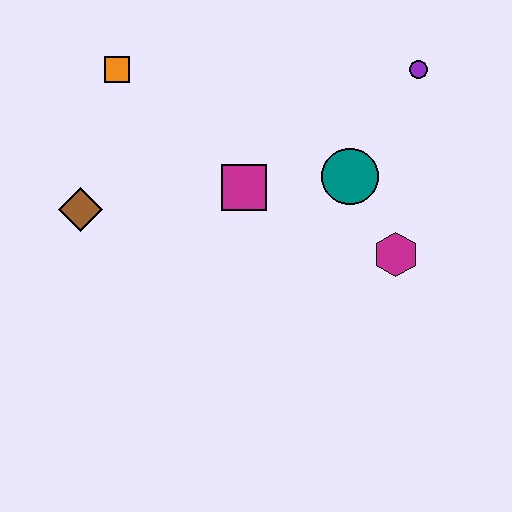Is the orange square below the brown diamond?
No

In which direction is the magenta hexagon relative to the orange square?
The magenta hexagon is to the right of the orange square.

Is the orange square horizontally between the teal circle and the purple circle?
No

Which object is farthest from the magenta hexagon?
The orange square is farthest from the magenta hexagon.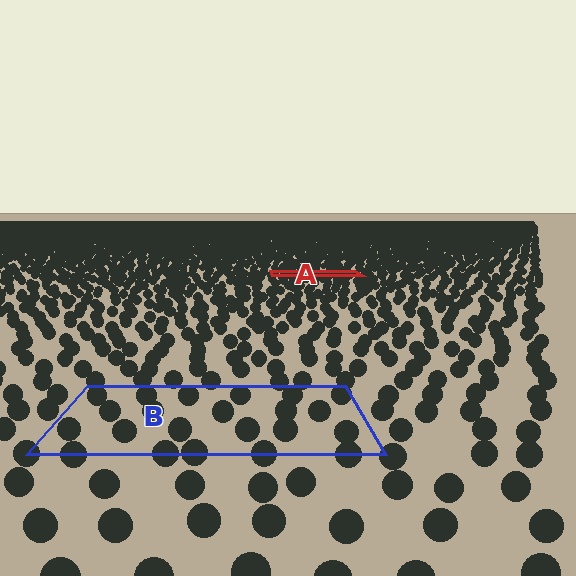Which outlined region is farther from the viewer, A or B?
Region A is farther from the viewer — the texture elements inside it appear smaller and more densely packed.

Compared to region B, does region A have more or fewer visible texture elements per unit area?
Region A has more texture elements per unit area — they are packed more densely because it is farther away.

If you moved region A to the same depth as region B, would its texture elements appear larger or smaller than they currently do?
They would appear larger. At a closer depth, the same texture elements are projected at a bigger on-screen size.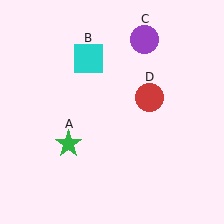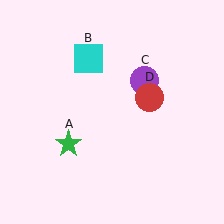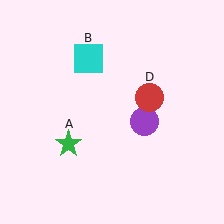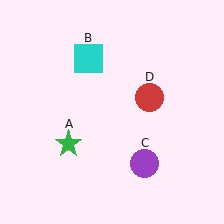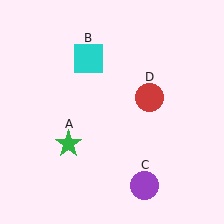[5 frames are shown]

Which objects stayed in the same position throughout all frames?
Green star (object A) and cyan square (object B) and red circle (object D) remained stationary.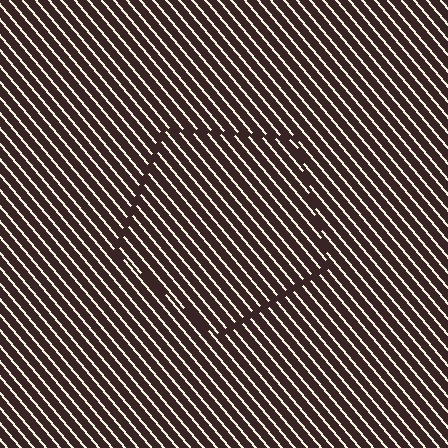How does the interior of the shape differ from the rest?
The interior of the shape contains the same grating, shifted by half a period — the contour is defined by the phase discontinuity where line-ends from the inner and outer gratings abut.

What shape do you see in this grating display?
An illusory pentagon. The interior of the shape contains the same grating, shifted by half a period — the contour is defined by the phase discontinuity where line-ends from the inner and outer gratings abut.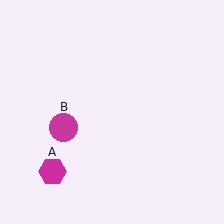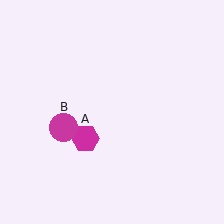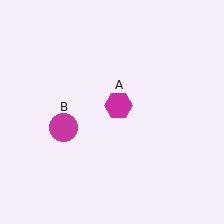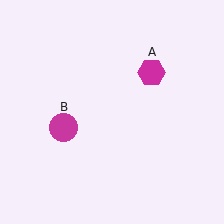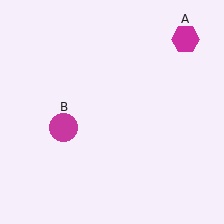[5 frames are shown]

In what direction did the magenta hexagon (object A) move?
The magenta hexagon (object A) moved up and to the right.